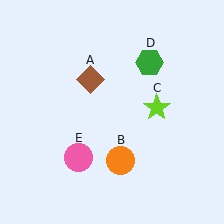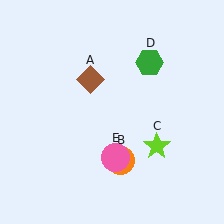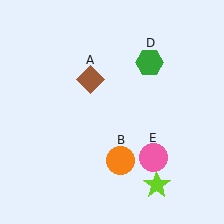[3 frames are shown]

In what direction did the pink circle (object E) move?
The pink circle (object E) moved right.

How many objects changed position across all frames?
2 objects changed position: lime star (object C), pink circle (object E).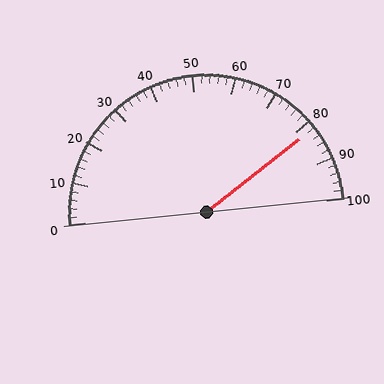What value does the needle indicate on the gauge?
The needle indicates approximately 82.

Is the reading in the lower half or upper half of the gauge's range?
The reading is in the upper half of the range (0 to 100).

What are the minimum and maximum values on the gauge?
The gauge ranges from 0 to 100.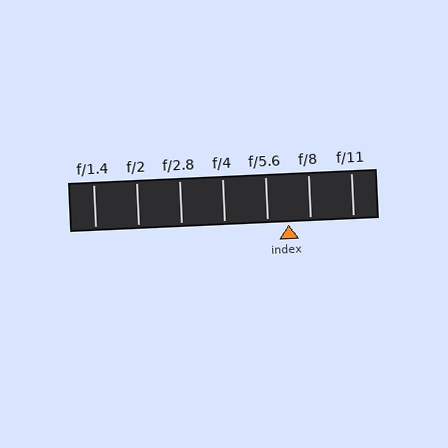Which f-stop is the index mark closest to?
The index mark is closest to f/5.6.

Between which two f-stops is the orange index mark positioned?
The index mark is between f/5.6 and f/8.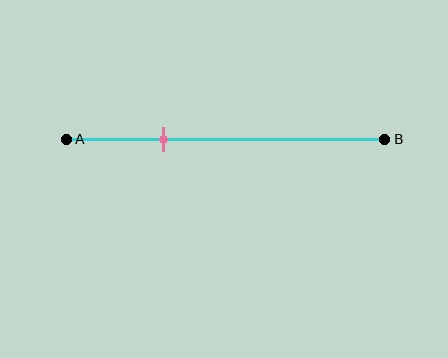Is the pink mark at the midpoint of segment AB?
No, the mark is at about 30% from A, not at the 50% midpoint.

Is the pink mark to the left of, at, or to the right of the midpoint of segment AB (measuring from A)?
The pink mark is to the left of the midpoint of segment AB.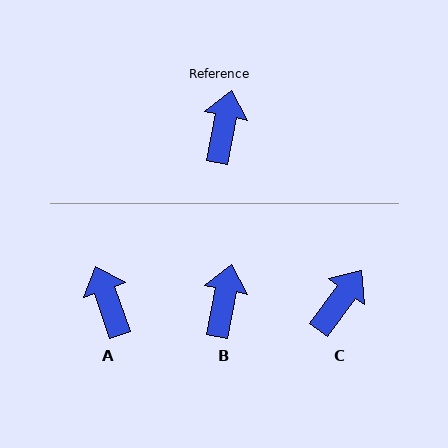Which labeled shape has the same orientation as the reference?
B.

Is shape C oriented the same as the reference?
No, it is off by about 24 degrees.